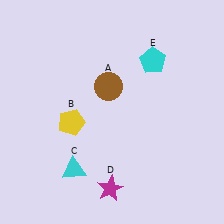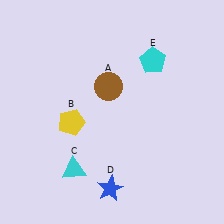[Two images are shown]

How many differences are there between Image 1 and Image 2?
There is 1 difference between the two images.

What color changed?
The star (D) changed from magenta in Image 1 to blue in Image 2.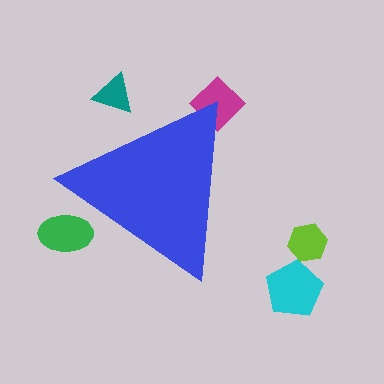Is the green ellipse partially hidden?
Yes, the green ellipse is partially hidden behind the blue triangle.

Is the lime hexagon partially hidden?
No, the lime hexagon is fully visible.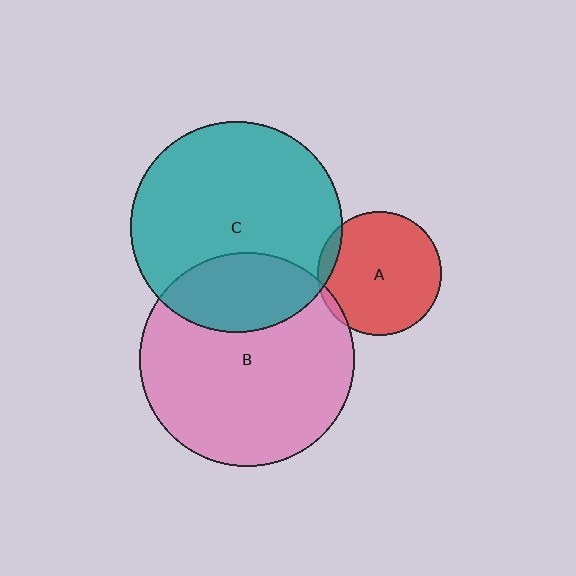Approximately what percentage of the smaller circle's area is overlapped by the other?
Approximately 5%.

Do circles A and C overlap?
Yes.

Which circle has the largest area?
Circle B (pink).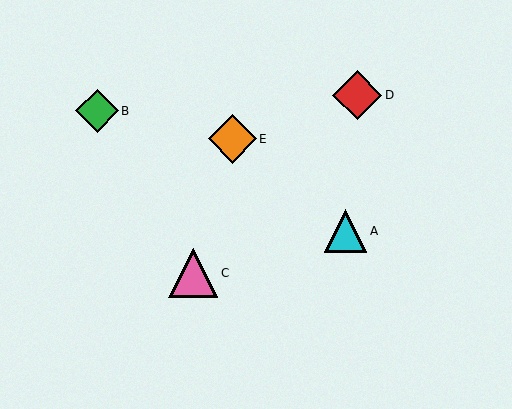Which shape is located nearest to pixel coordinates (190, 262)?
The pink triangle (labeled C) at (193, 273) is nearest to that location.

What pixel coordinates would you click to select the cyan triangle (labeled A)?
Click at (346, 231) to select the cyan triangle A.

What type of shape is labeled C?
Shape C is a pink triangle.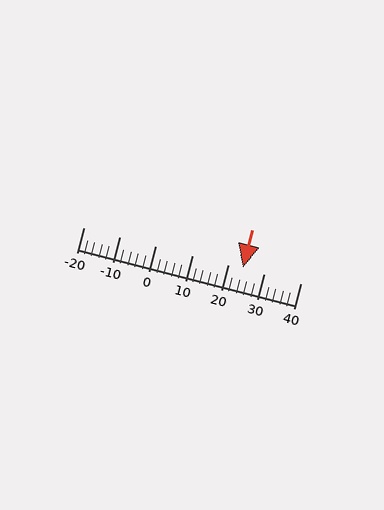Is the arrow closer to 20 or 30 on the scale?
The arrow is closer to 20.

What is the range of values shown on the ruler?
The ruler shows values from -20 to 40.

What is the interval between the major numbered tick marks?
The major tick marks are spaced 10 units apart.